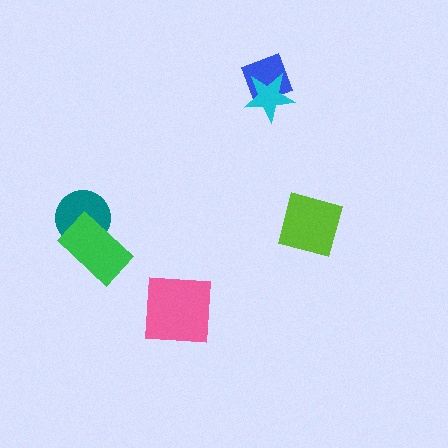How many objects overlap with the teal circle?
1 object overlaps with the teal circle.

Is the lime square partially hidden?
No, no other shape covers it.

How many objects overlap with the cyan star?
1 object overlaps with the cyan star.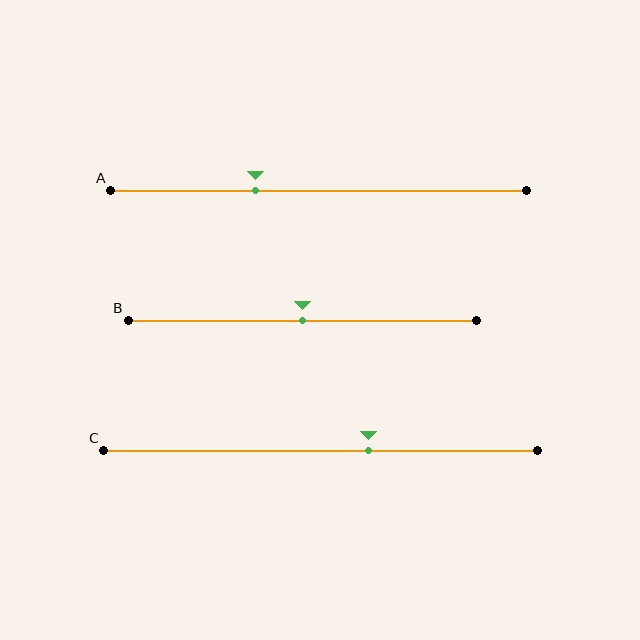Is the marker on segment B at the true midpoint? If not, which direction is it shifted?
Yes, the marker on segment B is at the true midpoint.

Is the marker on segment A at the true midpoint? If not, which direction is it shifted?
No, the marker on segment A is shifted to the left by about 15% of the segment length.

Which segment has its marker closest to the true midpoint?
Segment B has its marker closest to the true midpoint.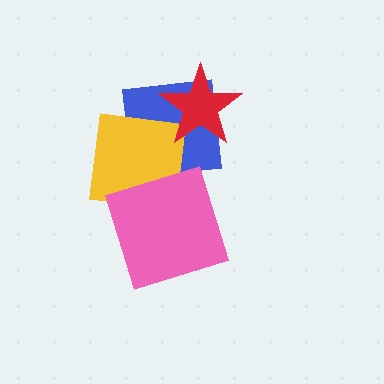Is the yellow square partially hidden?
Yes, it is partially covered by another shape.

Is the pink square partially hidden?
No, no other shape covers it.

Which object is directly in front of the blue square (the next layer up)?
The yellow square is directly in front of the blue square.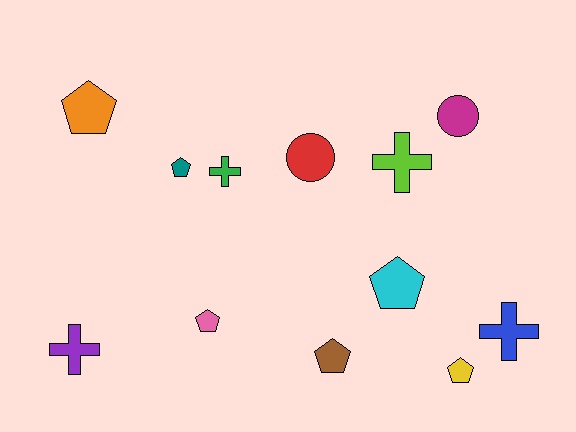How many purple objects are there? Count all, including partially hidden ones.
There is 1 purple object.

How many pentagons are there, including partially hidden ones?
There are 6 pentagons.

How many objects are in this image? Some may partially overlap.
There are 12 objects.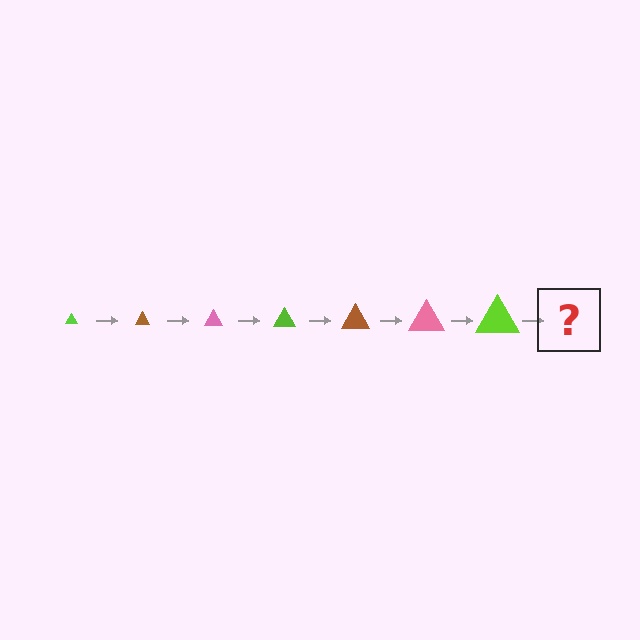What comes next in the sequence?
The next element should be a brown triangle, larger than the previous one.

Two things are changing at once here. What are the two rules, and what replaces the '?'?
The two rules are that the triangle grows larger each step and the color cycles through lime, brown, and pink. The '?' should be a brown triangle, larger than the previous one.